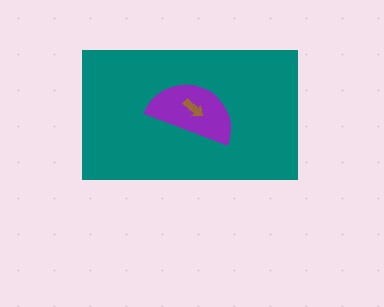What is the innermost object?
The brown arrow.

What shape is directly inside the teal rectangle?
The purple semicircle.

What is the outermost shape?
The teal rectangle.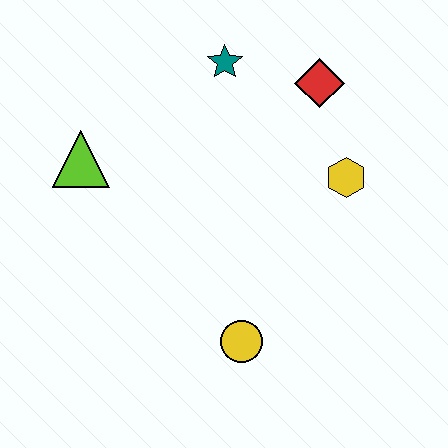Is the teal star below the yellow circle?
No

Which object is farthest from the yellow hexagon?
The lime triangle is farthest from the yellow hexagon.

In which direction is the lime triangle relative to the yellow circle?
The lime triangle is above the yellow circle.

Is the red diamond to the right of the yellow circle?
Yes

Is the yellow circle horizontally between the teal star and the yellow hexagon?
Yes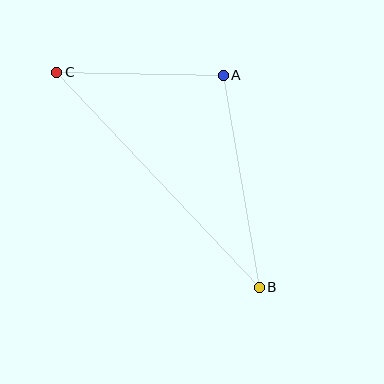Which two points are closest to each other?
Points A and C are closest to each other.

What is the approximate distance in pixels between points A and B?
The distance between A and B is approximately 215 pixels.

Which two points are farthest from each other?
Points B and C are farthest from each other.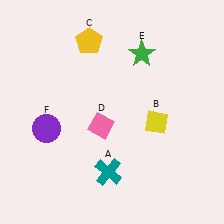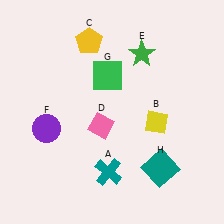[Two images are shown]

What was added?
A green square (G), a teal square (H) were added in Image 2.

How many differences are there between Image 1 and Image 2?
There are 2 differences between the two images.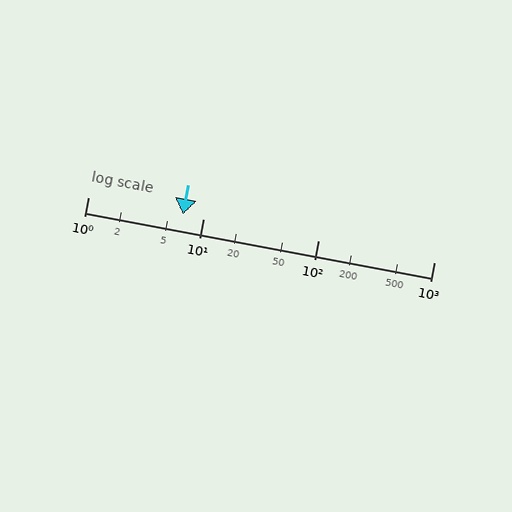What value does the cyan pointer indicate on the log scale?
The pointer indicates approximately 6.7.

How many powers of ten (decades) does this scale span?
The scale spans 3 decades, from 1 to 1000.